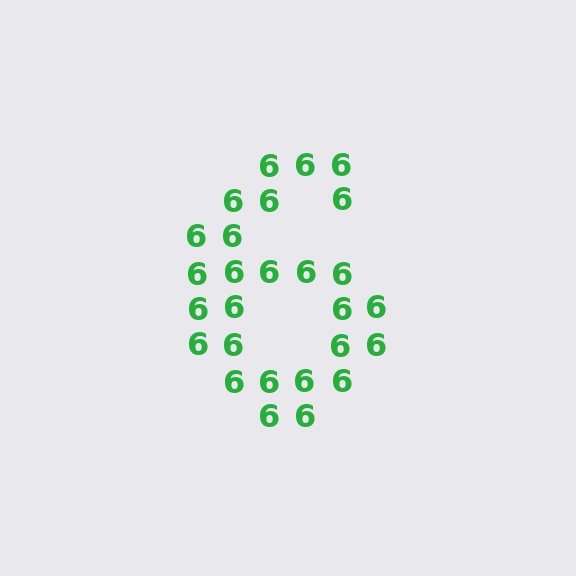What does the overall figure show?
The overall figure shows the digit 6.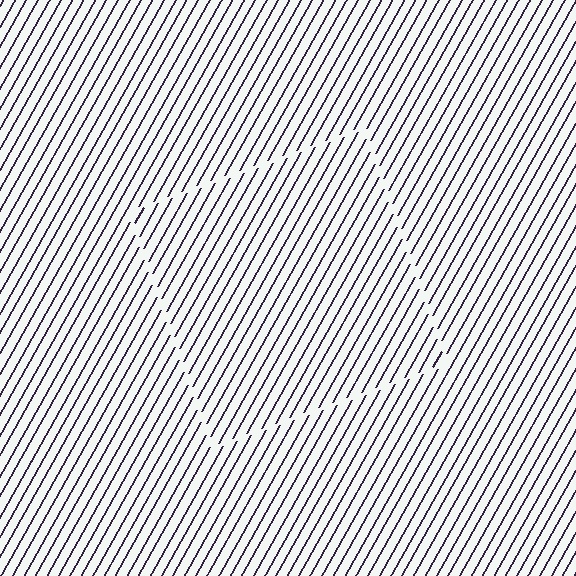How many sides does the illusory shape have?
4 sides — the line-ends trace a square.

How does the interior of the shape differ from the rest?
The interior of the shape contains the same grating, shifted by half a period — the contour is defined by the phase discontinuity where line-ends from the inner and outer gratings abut.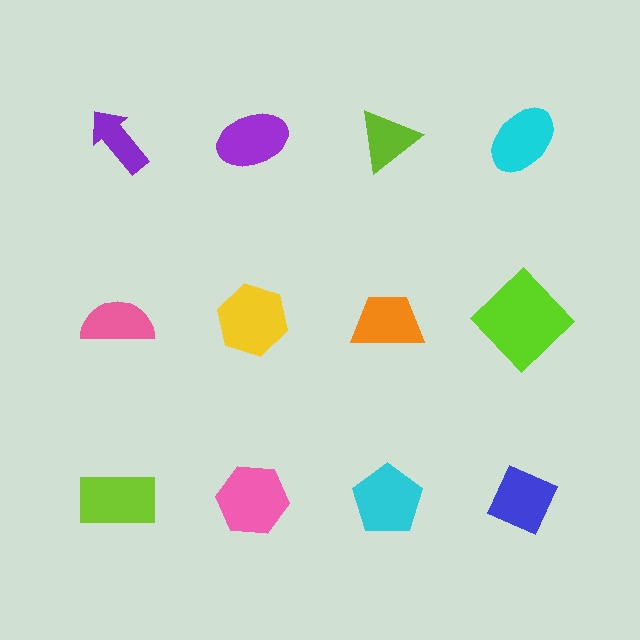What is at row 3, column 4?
A blue diamond.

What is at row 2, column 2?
A yellow hexagon.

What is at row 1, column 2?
A purple ellipse.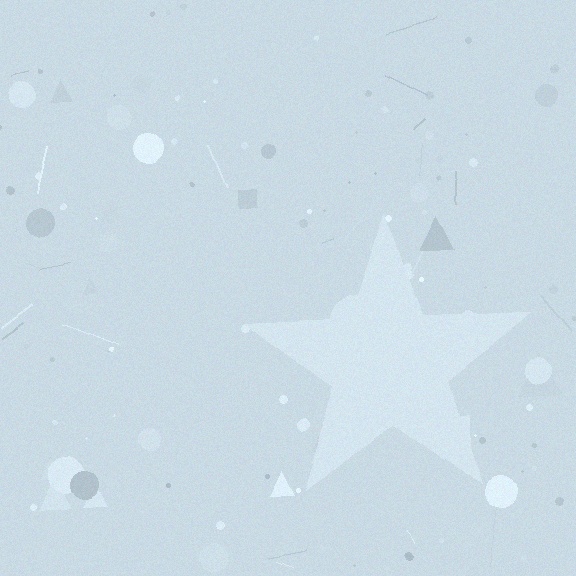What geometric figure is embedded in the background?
A star is embedded in the background.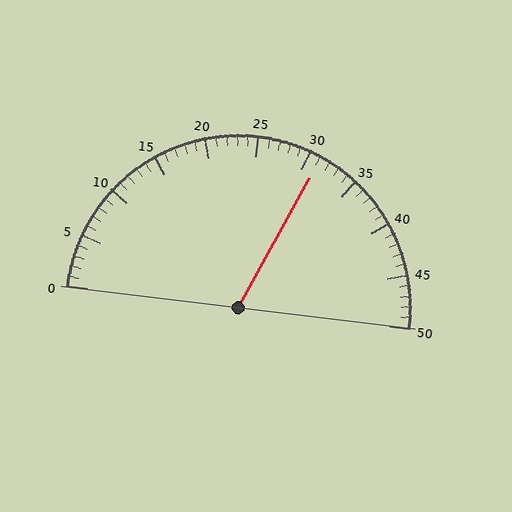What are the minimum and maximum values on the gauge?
The gauge ranges from 0 to 50.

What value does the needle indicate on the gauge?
The needle indicates approximately 31.